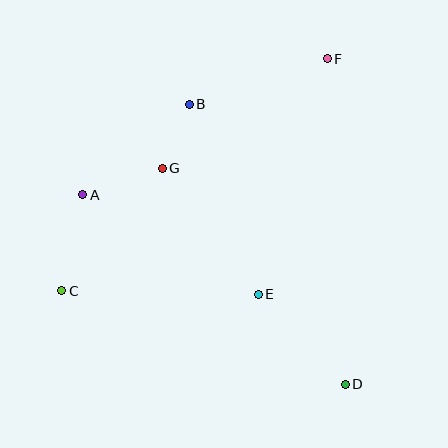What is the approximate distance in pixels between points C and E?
The distance between C and E is approximately 196 pixels.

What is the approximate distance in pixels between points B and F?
The distance between B and F is approximately 145 pixels.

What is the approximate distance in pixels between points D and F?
The distance between D and F is approximately 326 pixels.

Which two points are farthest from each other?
Points C and F are farthest from each other.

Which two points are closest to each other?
Points B and G are closest to each other.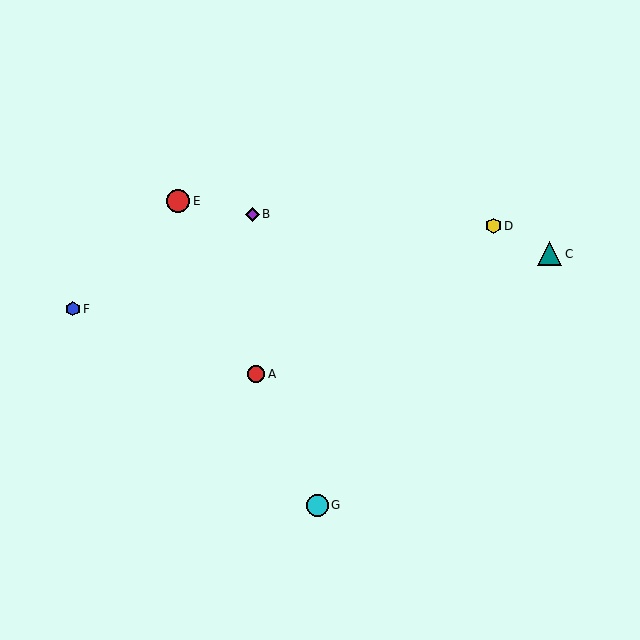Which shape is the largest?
The teal triangle (labeled C) is the largest.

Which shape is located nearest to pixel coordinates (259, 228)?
The purple diamond (labeled B) at (252, 214) is nearest to that location.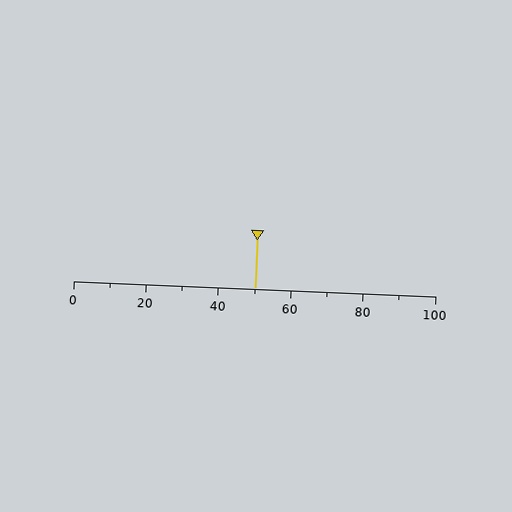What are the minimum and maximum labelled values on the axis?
The axis runs from 0 to 100.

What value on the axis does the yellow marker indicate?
The marker indicates approximately 50.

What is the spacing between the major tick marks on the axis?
The major ticks are spaced 20 apart.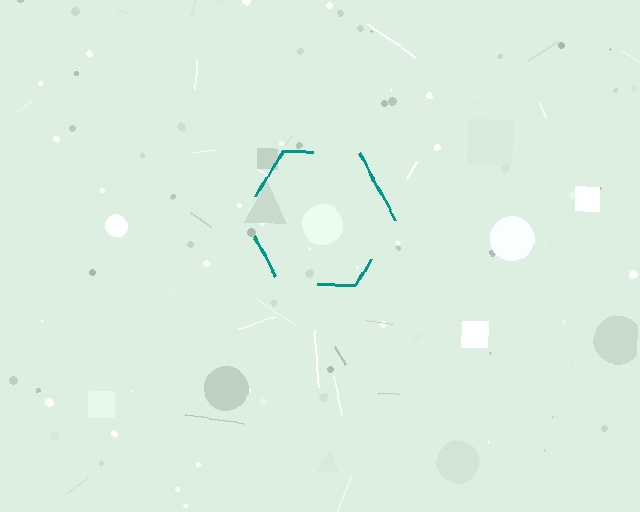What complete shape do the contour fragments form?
The contour fragments form a hexagon.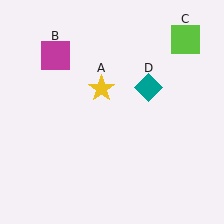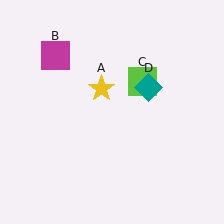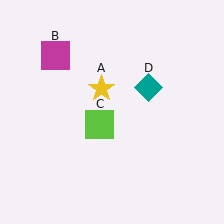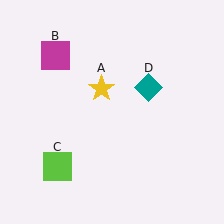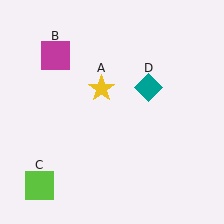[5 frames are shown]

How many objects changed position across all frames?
1 object changed position: lime square (object C).